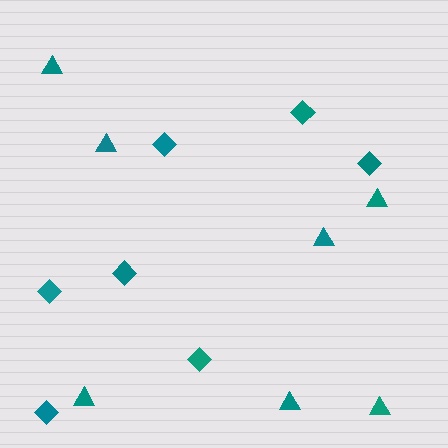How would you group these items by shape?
There are 2 groups: one group of diamonds (7) and one group of triangles (7).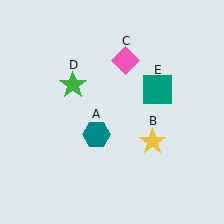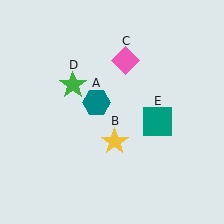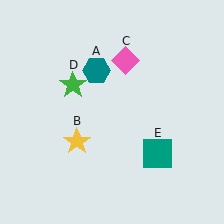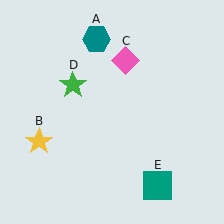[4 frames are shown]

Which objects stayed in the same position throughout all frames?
Pink diamond (object C) and green star (object D) remained stationary.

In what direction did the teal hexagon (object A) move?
The teal hexagon (object A) moved up.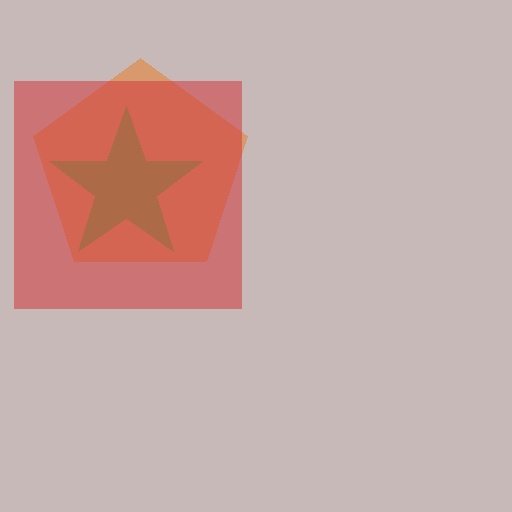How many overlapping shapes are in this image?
There are 3 overlapping shapes in the image.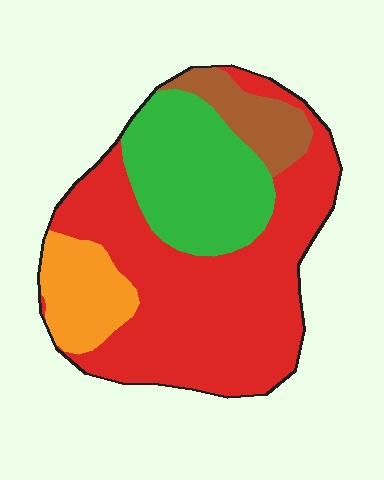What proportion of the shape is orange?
Orange takes up about one eighth (1/8) of the shape.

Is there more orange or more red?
Red.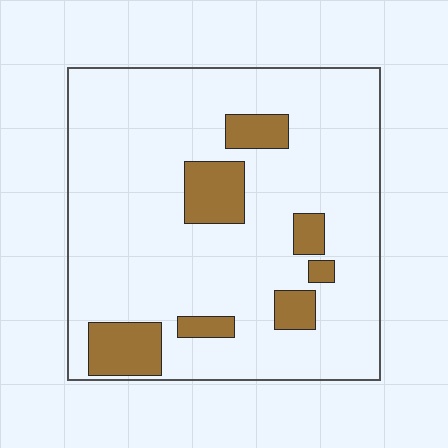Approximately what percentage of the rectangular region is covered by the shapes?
Approximately 15%.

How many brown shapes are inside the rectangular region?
7.